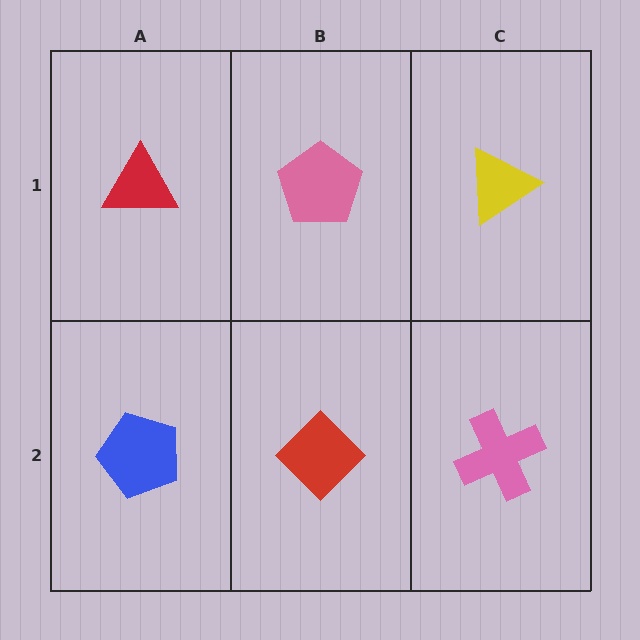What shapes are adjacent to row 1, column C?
A pink cross (row 2, column C), a pink pentagon (row 1, column B).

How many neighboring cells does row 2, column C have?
2.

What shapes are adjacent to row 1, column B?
A red diamond (row 2, column B), a red triangle (row 1, column A), a yellow triangle (row 1, column C).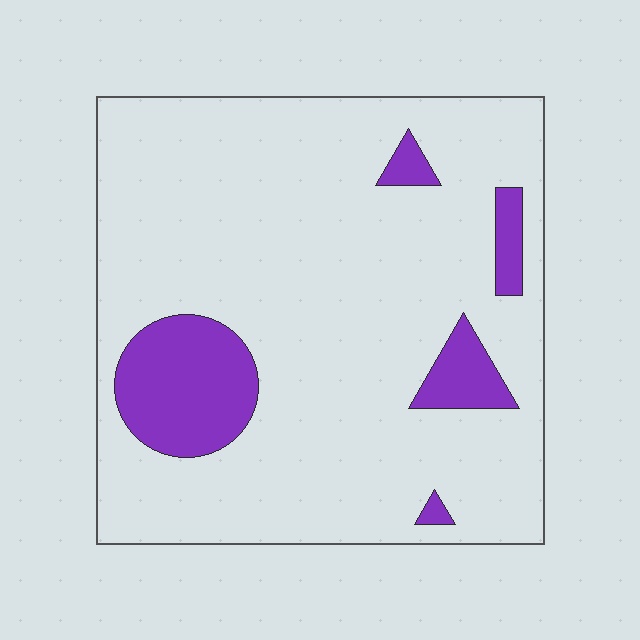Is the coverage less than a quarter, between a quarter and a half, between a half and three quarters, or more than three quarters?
Less than a quarter.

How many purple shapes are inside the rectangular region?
5.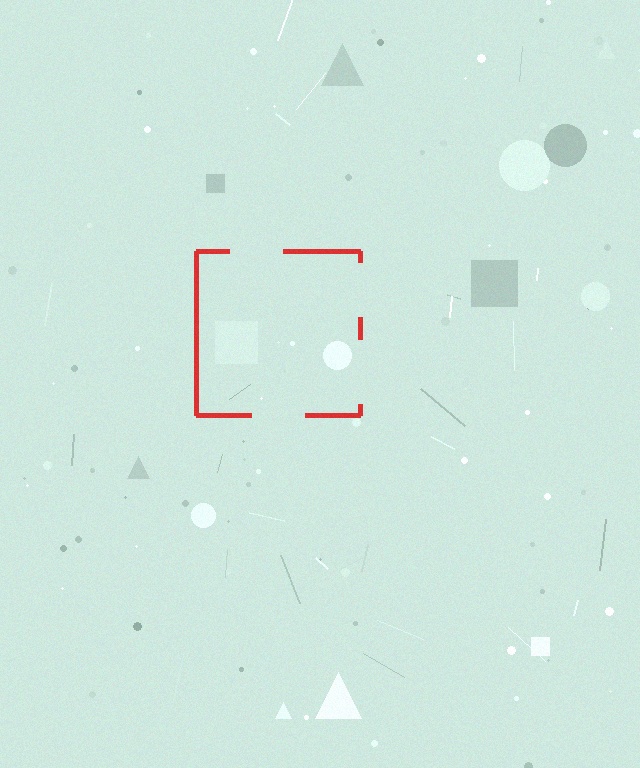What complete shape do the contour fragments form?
The contour fragments form a square.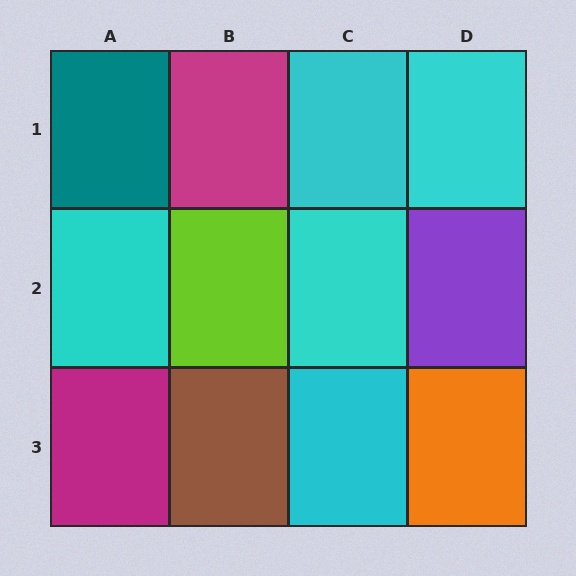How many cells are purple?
1 cell is purple.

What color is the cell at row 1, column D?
Cyan.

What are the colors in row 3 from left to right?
Magenta, brown, cyan, orange.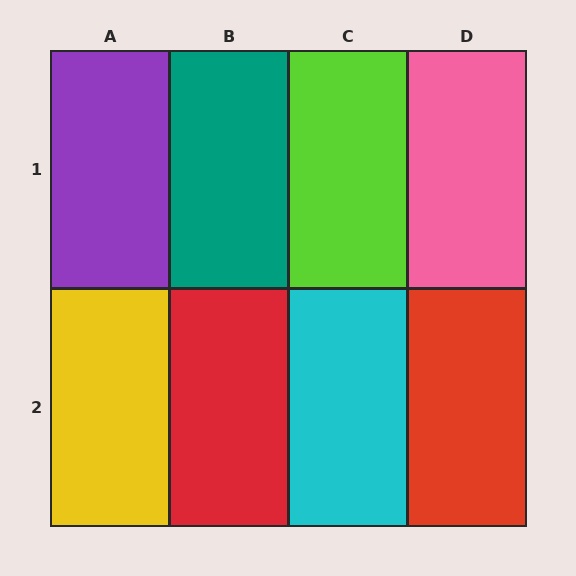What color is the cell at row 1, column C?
Lime.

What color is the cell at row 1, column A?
Purple.